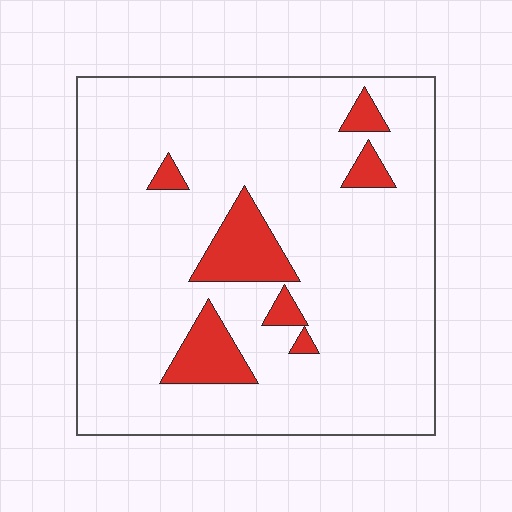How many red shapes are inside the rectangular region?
7.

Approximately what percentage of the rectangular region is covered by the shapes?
Approximately 10%.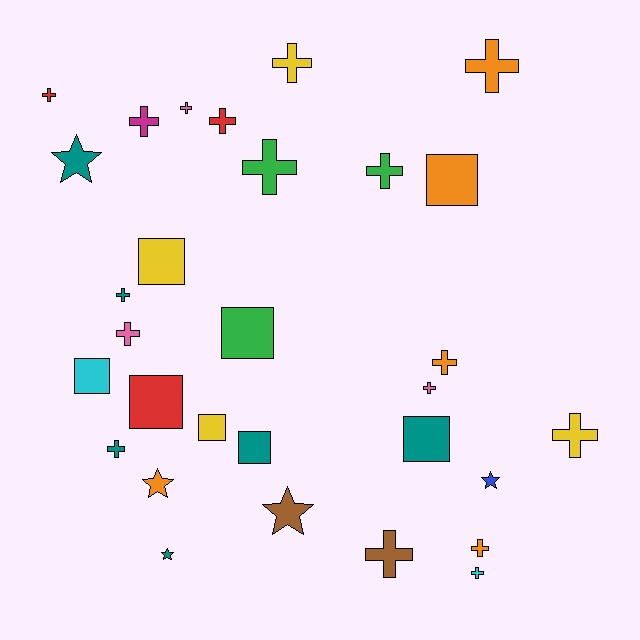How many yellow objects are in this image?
There are 4 yellow objects.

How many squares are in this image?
There are 8 squares.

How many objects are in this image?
There are 30 objects.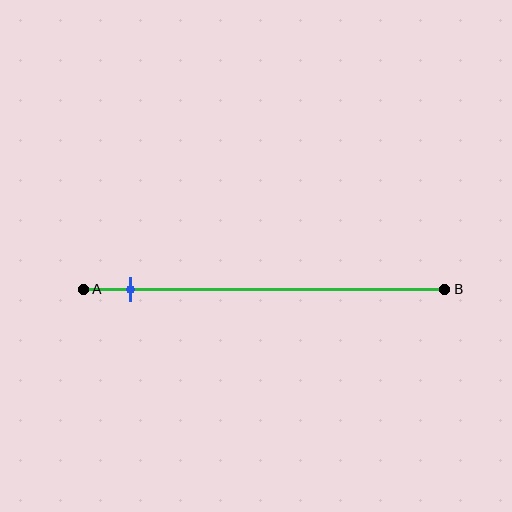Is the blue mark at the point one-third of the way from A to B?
No, the mark is at about 15% from A, not at the 33% one-third point.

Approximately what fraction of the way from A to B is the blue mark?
The blue mark is approximately 15% of the way from A to B.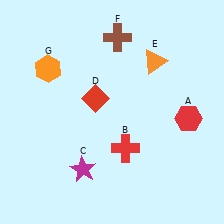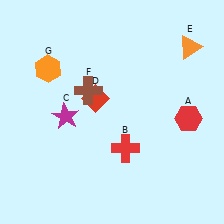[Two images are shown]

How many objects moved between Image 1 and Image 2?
3 objects moved between the two images.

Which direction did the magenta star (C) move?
The magenta star (C) moved up.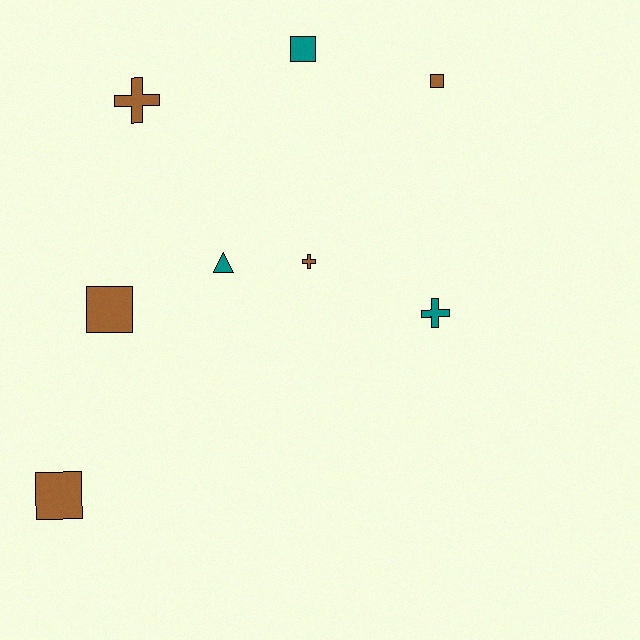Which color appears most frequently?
Brown, with 5 objects.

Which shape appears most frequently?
Square, with 4 objects.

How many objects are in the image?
There are 8 objects.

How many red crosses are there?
There are no red crosses.